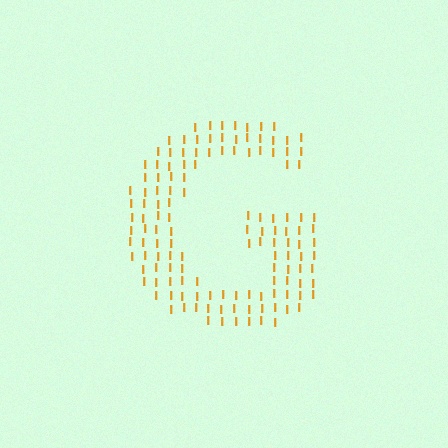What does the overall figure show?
The overall figure shows the letter G.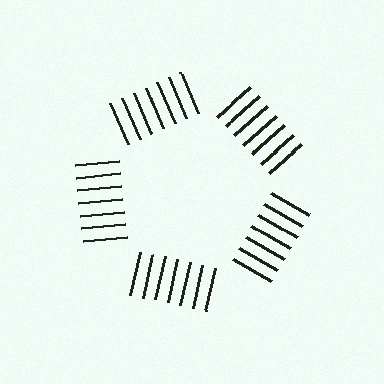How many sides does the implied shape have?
5 sides — the line-ends trace a pentagon.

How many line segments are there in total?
35 — 7 along each of the 5 edges.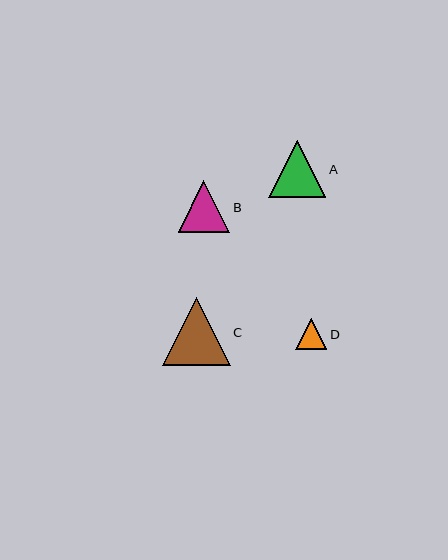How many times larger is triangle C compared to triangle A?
Triangle C is approximately 1.2 times the size of triangle A.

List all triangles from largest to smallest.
From largest to smallest: C, A, B, D.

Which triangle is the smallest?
Triangle D is the smallest with a size of approximately 31 pixels.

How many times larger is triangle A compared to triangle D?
Triangle A is approximately 1.8 times the size of triangle D.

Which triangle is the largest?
Triangle C is the largest with a size of approximately 68 pixels.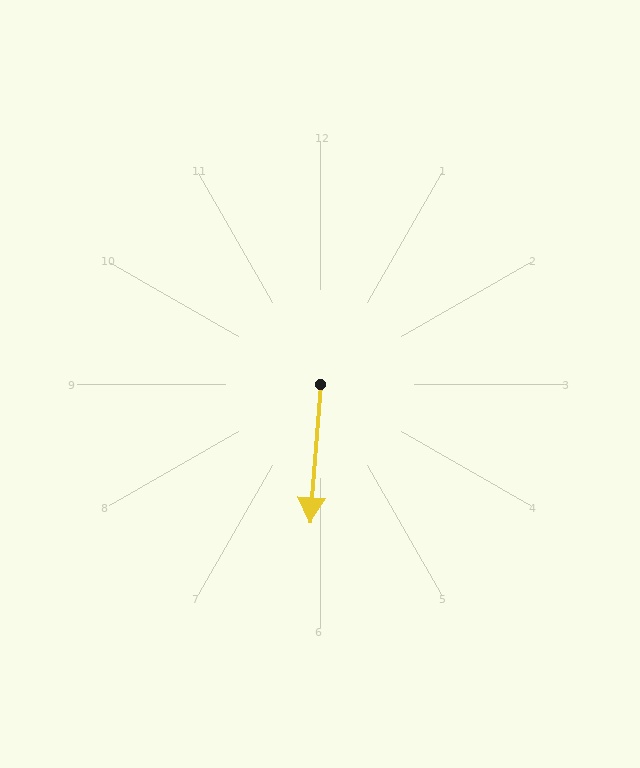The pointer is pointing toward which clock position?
Roughly 6 o'clock.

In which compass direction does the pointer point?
South.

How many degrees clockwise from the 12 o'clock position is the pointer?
Approximately 184 degrees.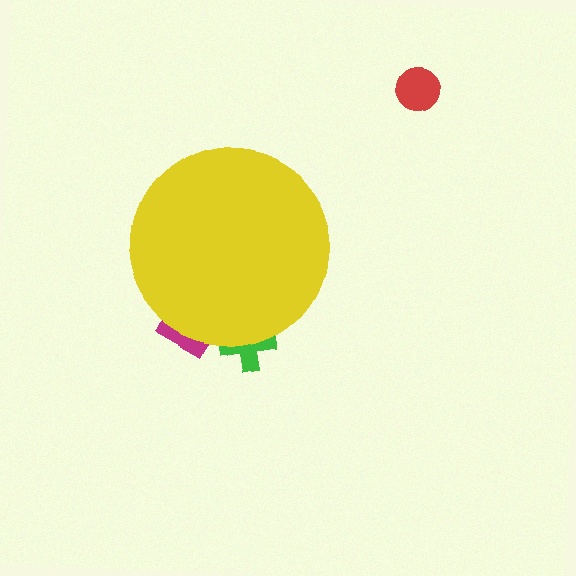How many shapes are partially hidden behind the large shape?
2 shapes are partially hidden.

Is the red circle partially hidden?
No, the red circle is fully visible.